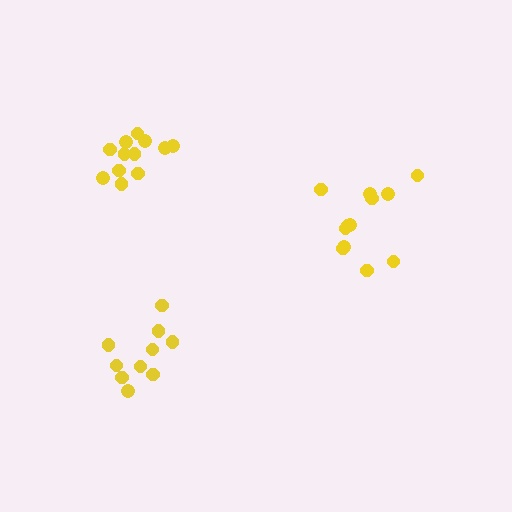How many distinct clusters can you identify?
There are 3 distinct clusters.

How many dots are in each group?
Group 1: 10 dots, Group 2: 12 dots, Group 3: 12 dots (34 total).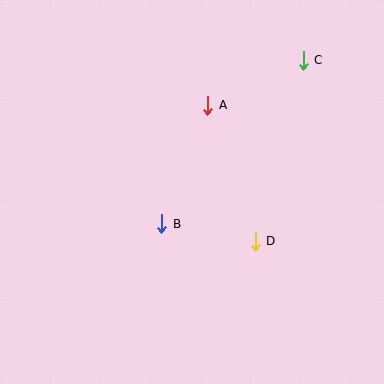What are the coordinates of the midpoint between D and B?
The midpoint between D and B is at (209, 233).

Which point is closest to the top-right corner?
Point C is closest to the top-right corner.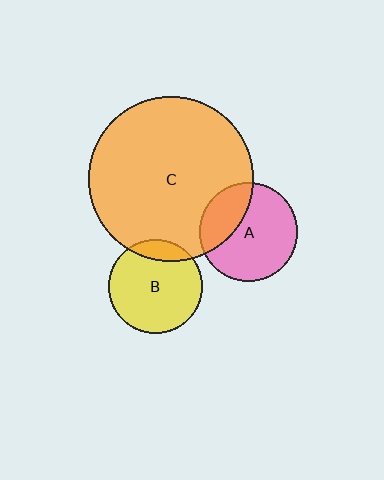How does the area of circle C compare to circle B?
Approximately 3.1 times.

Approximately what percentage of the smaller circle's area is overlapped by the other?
Approximately 30%.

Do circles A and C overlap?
Yes.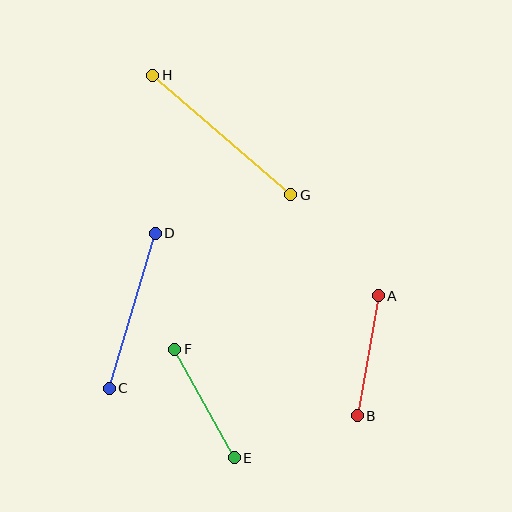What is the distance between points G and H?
The distance is approximately 183 pixels.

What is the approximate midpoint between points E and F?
The midpoint is at approximately (204, 404) pixels.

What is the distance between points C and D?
The distance is approximately 161 pixels.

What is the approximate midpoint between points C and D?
The midpoint is at approximately (132, 311) pixels.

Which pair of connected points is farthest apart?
Points G and H are farthest apart.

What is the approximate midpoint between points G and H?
The midpoint is at approximately (222, 135) pixels.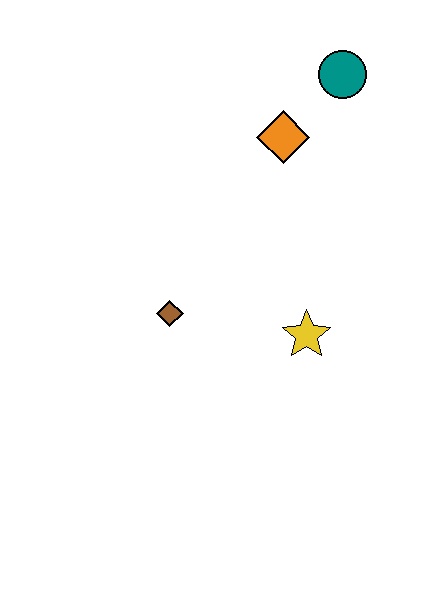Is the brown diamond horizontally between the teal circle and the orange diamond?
No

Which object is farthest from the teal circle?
The brown diamond is farthest from the teal circle.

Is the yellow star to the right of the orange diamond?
Yes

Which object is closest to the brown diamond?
The yellow star is closest to the brown diamond.